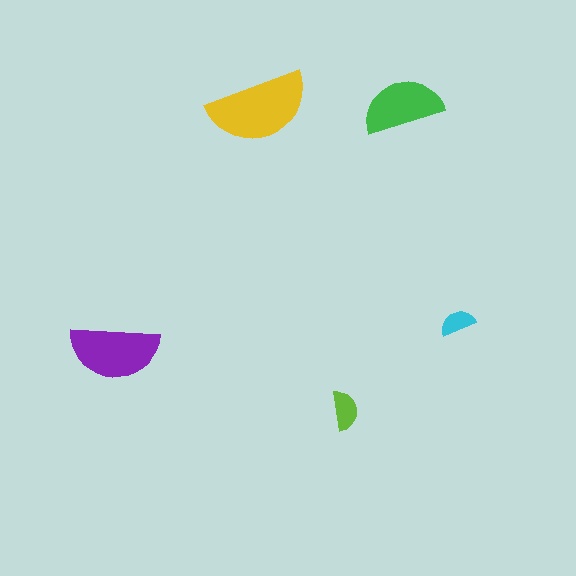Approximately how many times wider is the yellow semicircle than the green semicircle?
About 1.5 times wider.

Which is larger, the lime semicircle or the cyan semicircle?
The lime one.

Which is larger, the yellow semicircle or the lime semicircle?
The yellow one.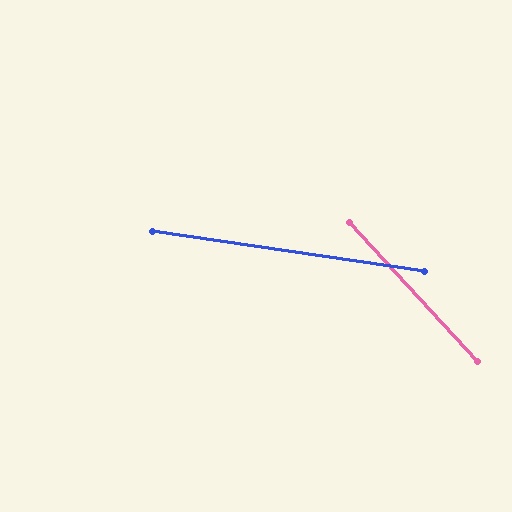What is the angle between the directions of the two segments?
Approximately 39 degrees.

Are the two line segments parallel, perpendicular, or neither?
Neither parallel nor perpendicular — they differ by about 39°.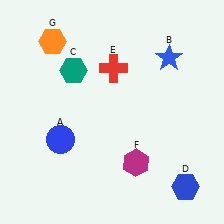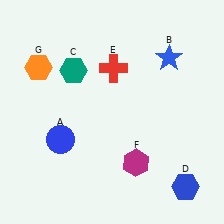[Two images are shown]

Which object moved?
The orange hexagon (G) moved down.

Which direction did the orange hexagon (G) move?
The orange hexagon (G) moved down.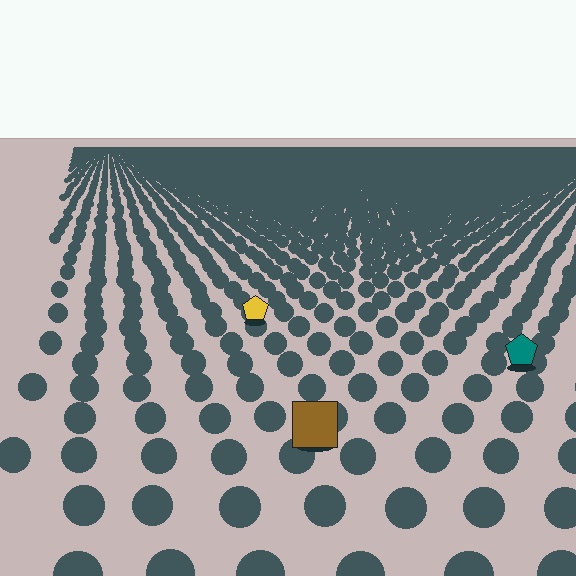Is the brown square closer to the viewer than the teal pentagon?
Yes. The brown square is closer — you can tell from the texture gradient: the ground texture is coarser near it.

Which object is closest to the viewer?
The brown square is closest. The texture marks near it are larger and more spread out.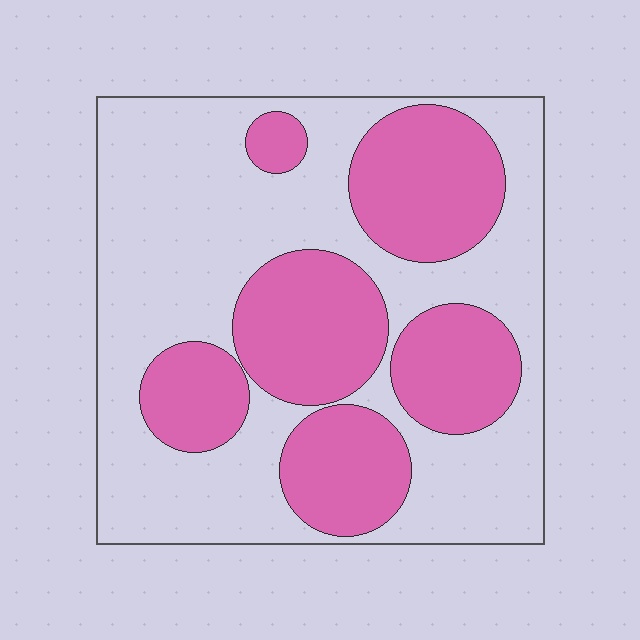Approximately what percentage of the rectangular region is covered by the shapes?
Approximately 40%.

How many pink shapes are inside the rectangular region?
6.